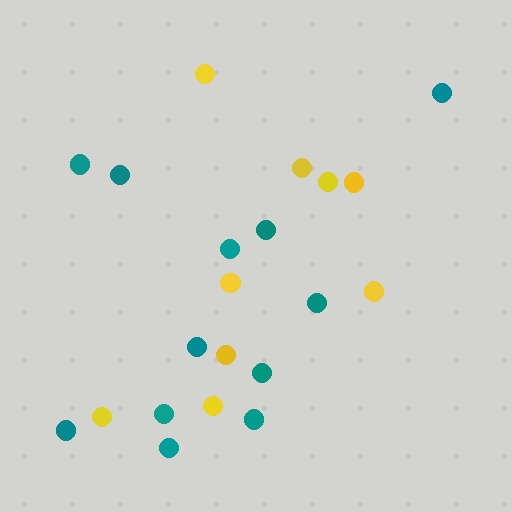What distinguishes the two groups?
There are 2 groups: one group of teal circles (12) and one group of yellow circles (9).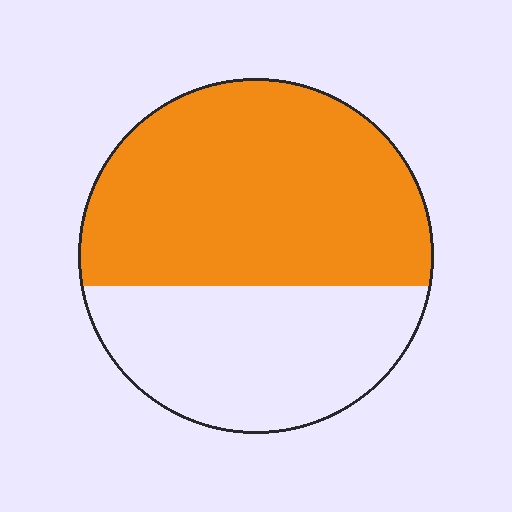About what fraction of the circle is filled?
About three fifths (3/5).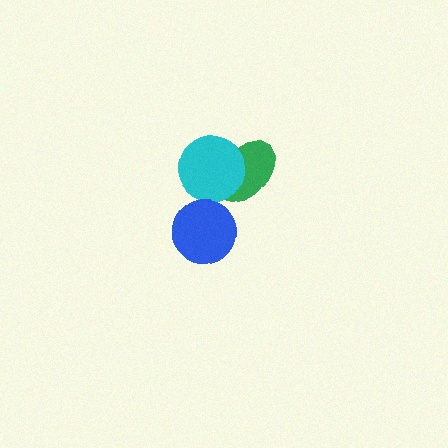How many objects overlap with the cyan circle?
1 object overlaps with the cyan circle.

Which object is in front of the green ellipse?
The cyan circle is in front of the green ellipse.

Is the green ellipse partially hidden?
Yes, it is partially covered by another shape.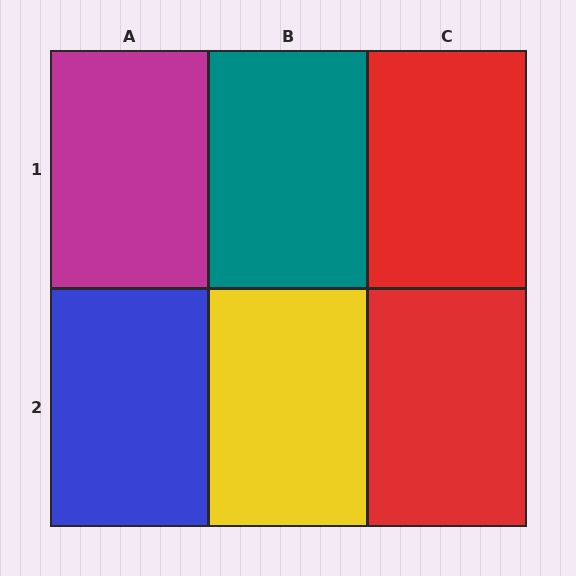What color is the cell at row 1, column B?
Teal.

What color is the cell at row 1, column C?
Red.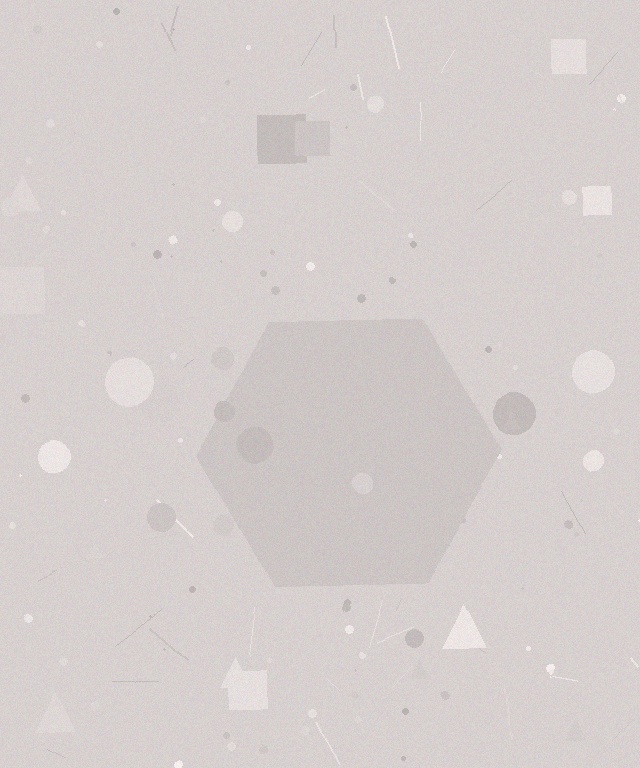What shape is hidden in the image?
A hexagon is hidden in the image.